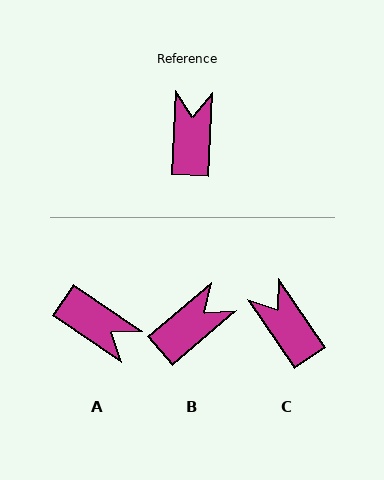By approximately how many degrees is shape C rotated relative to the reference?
Approximately 37 degrees counter-clockwise.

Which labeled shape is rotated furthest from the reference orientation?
A, about 121 degrees away.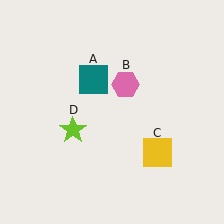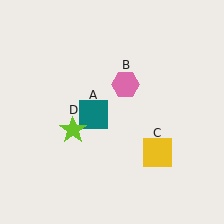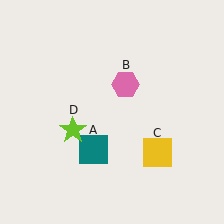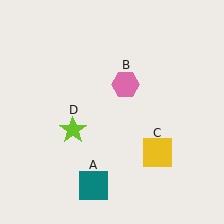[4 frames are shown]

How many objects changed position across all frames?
1 object changed position: teal square (object A).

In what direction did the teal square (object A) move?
The teal square (object A) moved down.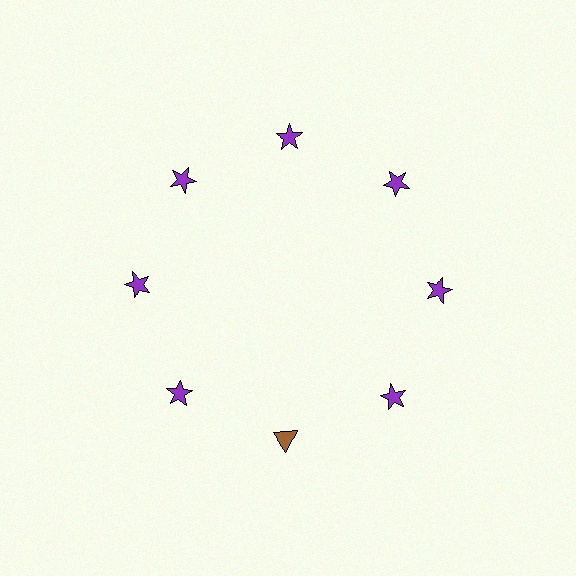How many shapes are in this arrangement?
There are 8 shapes arranged in a ring pattern.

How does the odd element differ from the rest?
It differs in both color (brown instead of purple) and shape (triangle instead of star).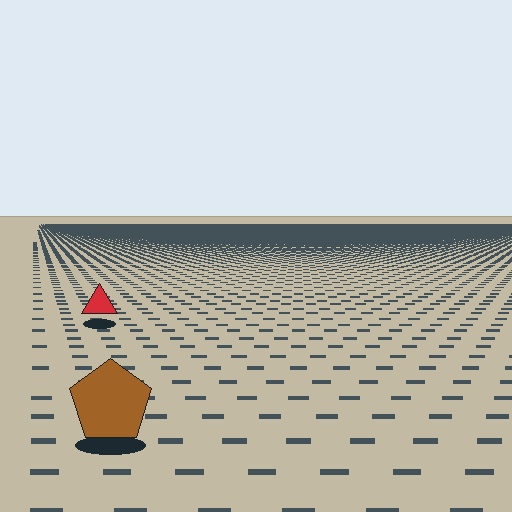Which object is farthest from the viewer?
The red triangle is farthest from the viewer. It appears smaller and the ground texture around it is denser.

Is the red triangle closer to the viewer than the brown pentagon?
No. The brown pentagon is closer — you can tell from the texture gradient: the ground texture is coarser near it.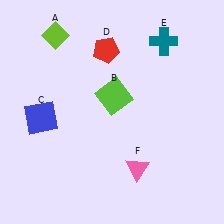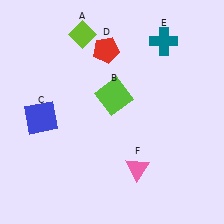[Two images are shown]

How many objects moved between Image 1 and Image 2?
1 object moved between the two images.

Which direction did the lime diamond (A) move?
The lime diamond (A) moved right.